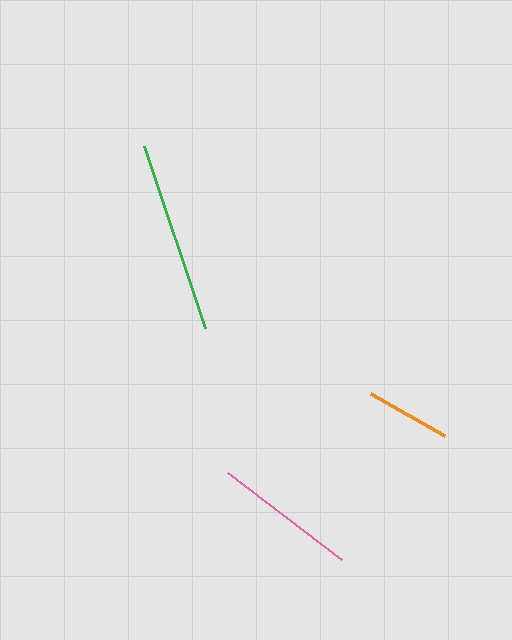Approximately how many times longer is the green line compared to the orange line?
The green line is approximately 2.2 times the length of the orange line.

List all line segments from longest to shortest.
From longest to shortest: green, pink, orange.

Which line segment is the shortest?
The orange line is the shortest at approximately 85 pixels.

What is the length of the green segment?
The green segment is approximately 191 pixels long.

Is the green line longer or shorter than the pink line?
The green line is longer than the pink line.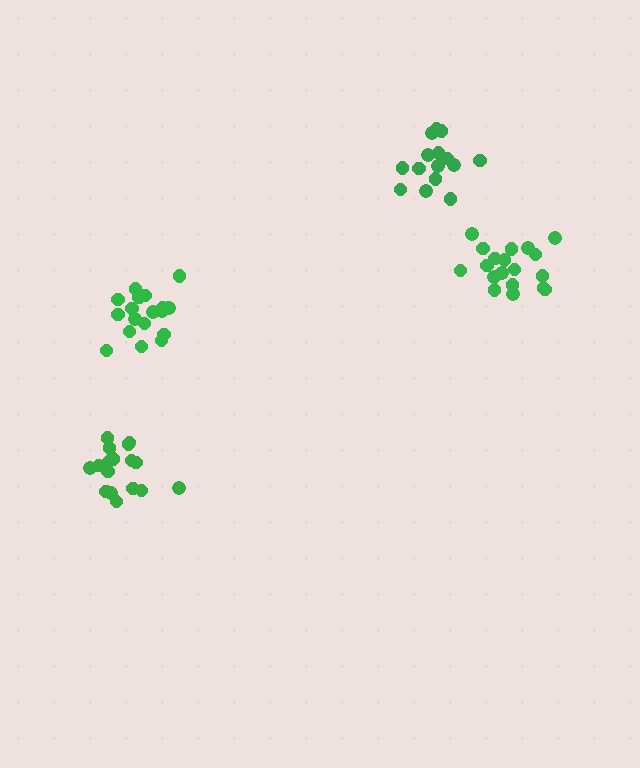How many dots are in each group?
Group 1: 19 dots, Group 2: 15 dots, Group 3: 19 dots, Group 4: 18 dots (71 total).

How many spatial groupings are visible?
There are 4 spatial groupings.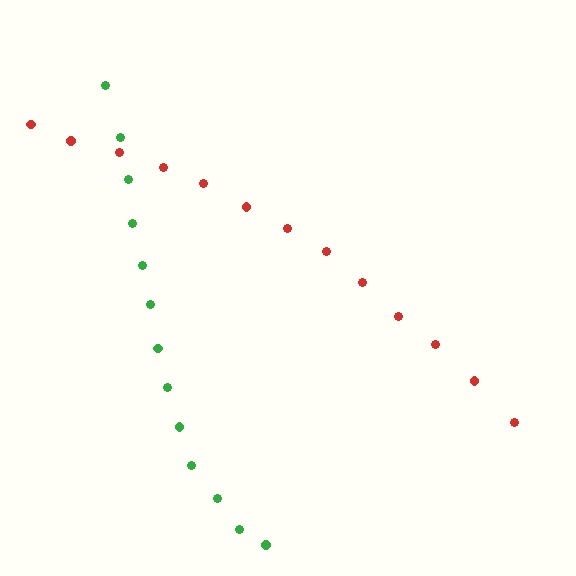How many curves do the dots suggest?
There are 2 distinct paths.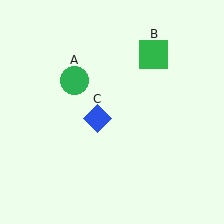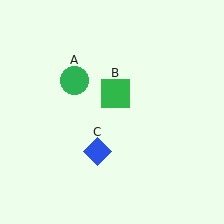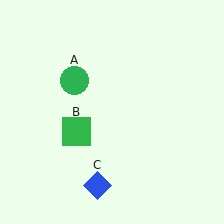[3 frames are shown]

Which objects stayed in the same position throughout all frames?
Green circle (object A) remained stationary.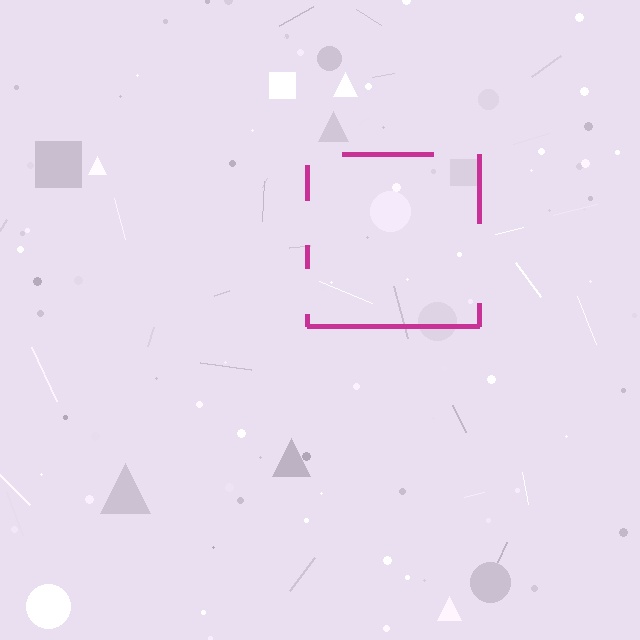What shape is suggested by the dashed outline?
The dashed outline suggests a square.